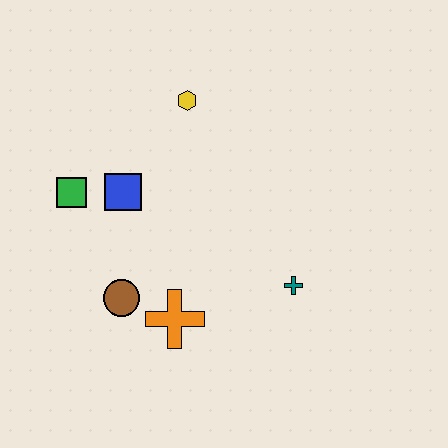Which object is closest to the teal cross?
The orange cross is closest to the teal cross.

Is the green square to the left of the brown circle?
Yes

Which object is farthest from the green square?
The teal cross is farthest from the green square.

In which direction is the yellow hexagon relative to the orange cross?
The yellow hexagon is above the orange cross.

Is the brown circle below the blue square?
Yes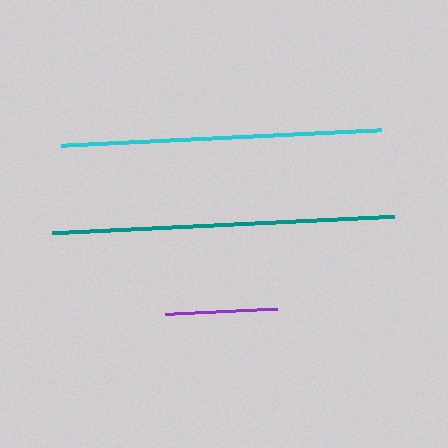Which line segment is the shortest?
The purple line is the shortest at approximately 112 pixels.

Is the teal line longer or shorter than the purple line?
The teal line is longer than the purple line.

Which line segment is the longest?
The teal line is the longest at approximately 342 pixels.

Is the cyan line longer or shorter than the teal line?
The teal line is longer than the cyan line.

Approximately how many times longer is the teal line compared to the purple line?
The teal line is approximately 3.0 times the length of the purple line.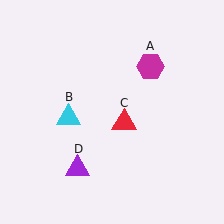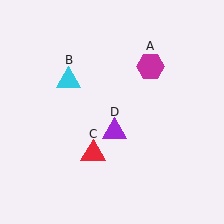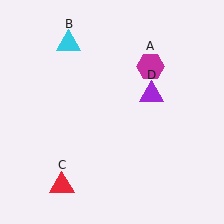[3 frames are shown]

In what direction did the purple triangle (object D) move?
The purple triangle (object D) moved up and to the right.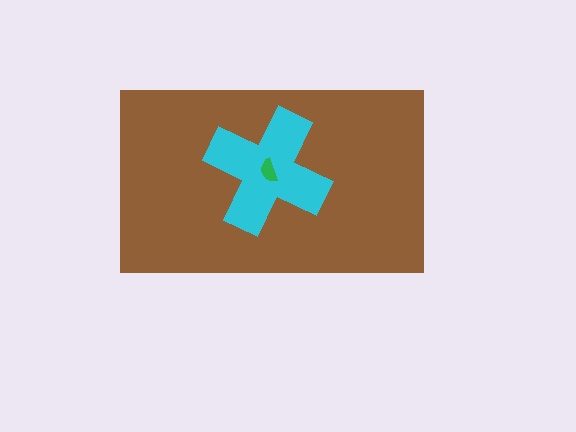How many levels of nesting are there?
3.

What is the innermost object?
The green semicircle.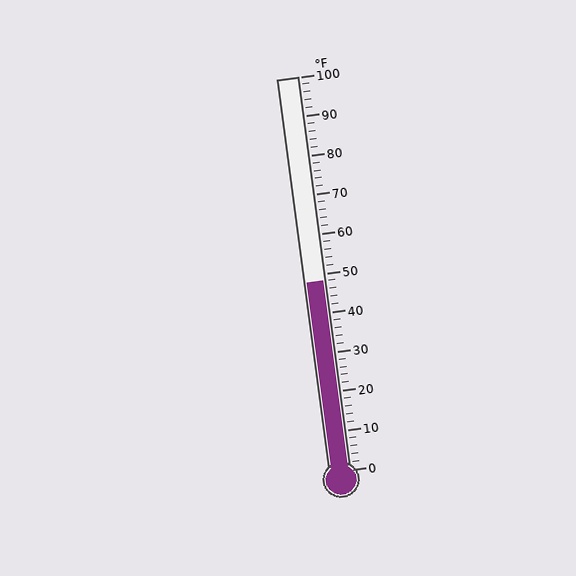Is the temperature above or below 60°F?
The temperature is below 60°F.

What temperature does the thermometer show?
The thermometer shows approximately 48°F.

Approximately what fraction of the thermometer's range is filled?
The thermometer is filled to approximately 50% of its range.